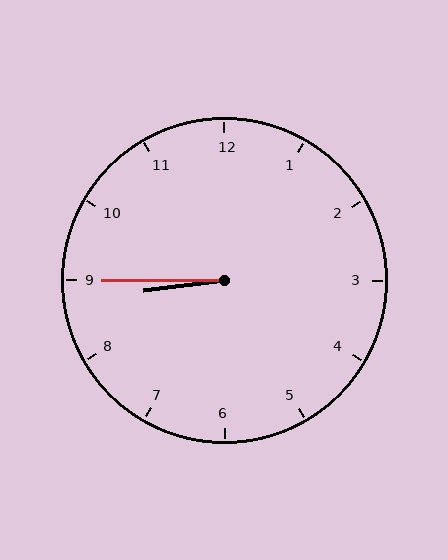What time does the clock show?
8:45.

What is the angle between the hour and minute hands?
Approximately 8 degrees.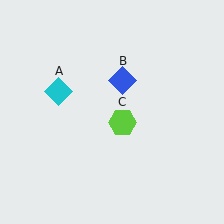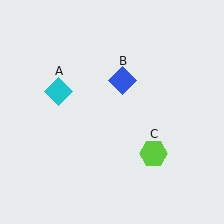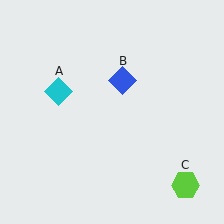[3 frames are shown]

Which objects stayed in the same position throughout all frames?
Cyan diamond (object A) and blue diamond (object B) remained stationary.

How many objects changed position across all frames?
1 object changed position: lime hexagon (object C).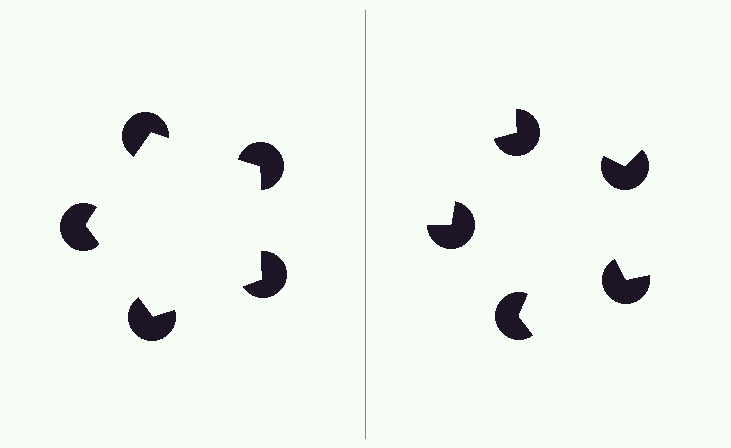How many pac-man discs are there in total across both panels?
10 — 5 on each side.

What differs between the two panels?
The pac-man discs are positioned identically on both sides; only the wedge orientations differ. On the left they align to a pentagon; on the right they are misaligned.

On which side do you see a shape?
An illusory pentagon appears on the left side. On the right side the wedge cuts are rotated, so no coherent shape forms.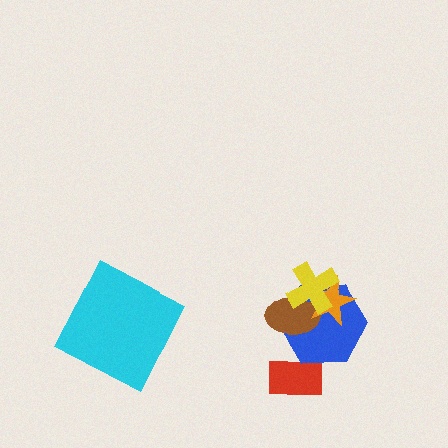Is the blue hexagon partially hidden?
Yes, it is partially covered by another shape.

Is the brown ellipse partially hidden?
Yes, it is partially covered by another shape.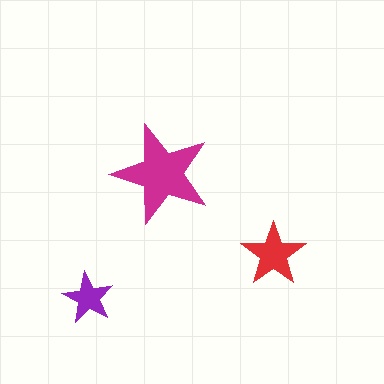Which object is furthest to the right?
The red star is rightmost.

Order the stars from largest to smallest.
the magenta one, the red one, the purple one.